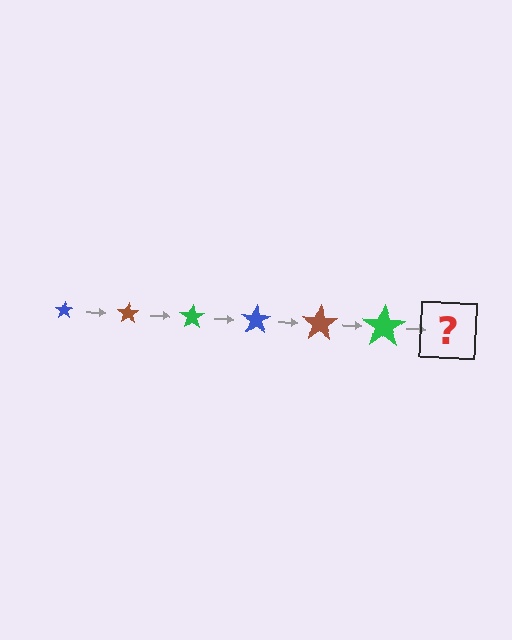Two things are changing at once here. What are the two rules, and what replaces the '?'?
The two rules are that the star grows larger each step and the color cycles through blue, brown, and green. The '?' should be a blue star, larger than the previous one.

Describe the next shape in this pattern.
It should be a blue star, larger than the previous one.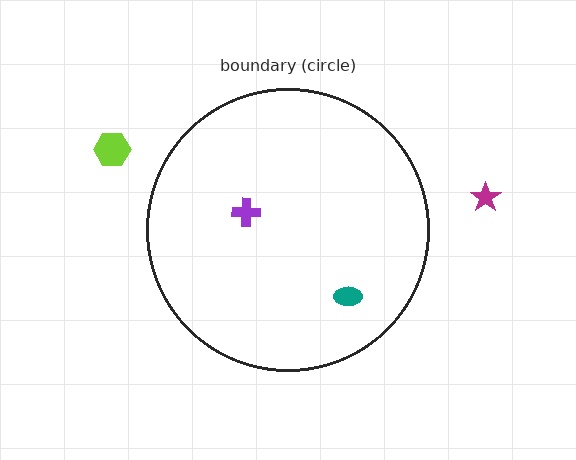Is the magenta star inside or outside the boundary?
Outside.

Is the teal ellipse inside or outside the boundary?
Inside.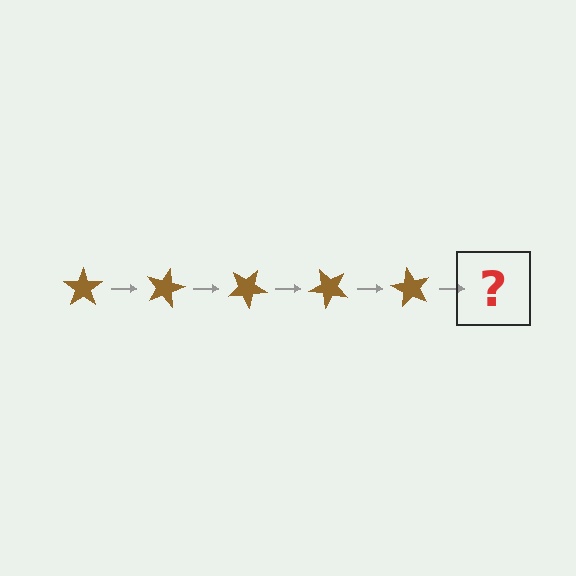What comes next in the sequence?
The next element should be a brown star rotated 75 degrees.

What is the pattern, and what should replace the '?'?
The pattern is that the star rotates 15 degrees each step. The '?' should be a brown star rotated 75 degrees.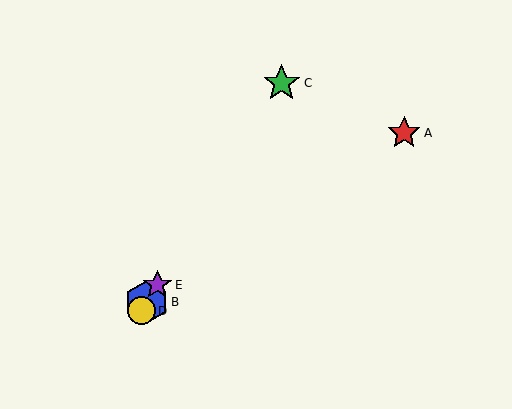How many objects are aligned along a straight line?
4 objects (B, C, D, E) are aligned along a straight line.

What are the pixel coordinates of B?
Object B is at (147, 302).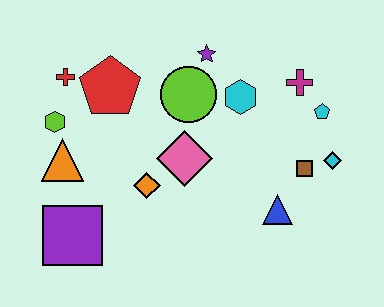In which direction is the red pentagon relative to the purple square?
The red pentagon is above the purple square.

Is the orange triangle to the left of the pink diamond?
Yes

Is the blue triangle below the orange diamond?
Yes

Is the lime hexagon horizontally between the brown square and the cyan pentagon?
No